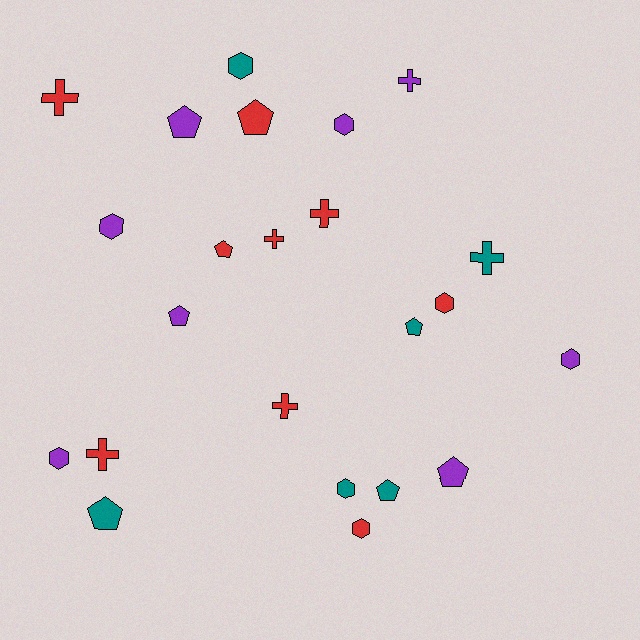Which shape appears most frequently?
Pentagon, with 8 objects.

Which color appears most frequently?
Red, with 9 objects.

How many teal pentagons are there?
There are 3 teal pentagons.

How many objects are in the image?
There are 23 objects.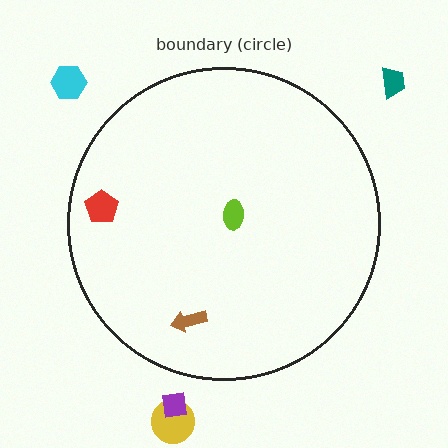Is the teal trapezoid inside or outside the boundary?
Outside.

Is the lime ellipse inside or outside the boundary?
Inside.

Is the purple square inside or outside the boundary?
Outside.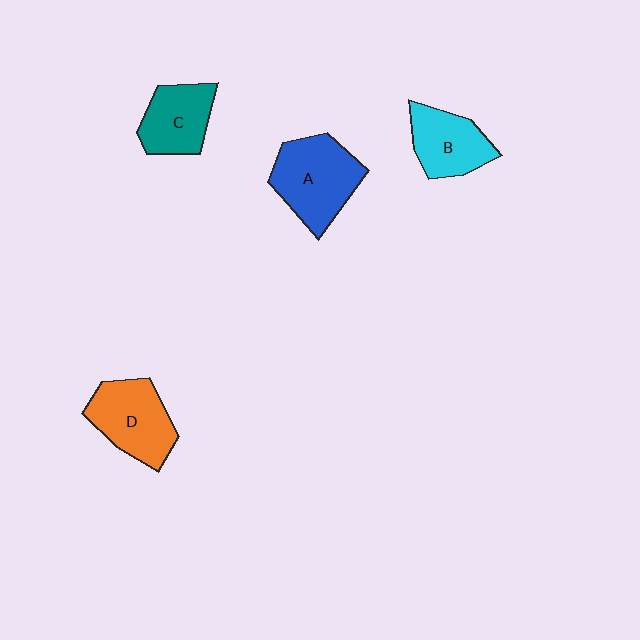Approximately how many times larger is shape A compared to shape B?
Approximately 1.4 times.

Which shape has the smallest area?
Shape C (teal).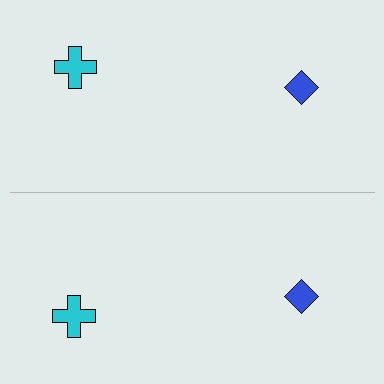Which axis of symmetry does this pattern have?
The pattern has a horizontal axis of symmetry running through the center of the image.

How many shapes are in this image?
There are 4 shapes in this image.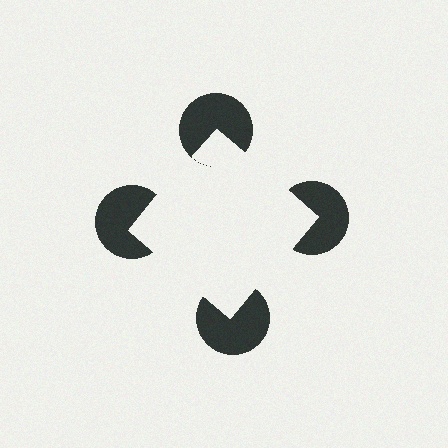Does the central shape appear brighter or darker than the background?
It typically appears slightly brighter than the background, even though no actual brightness change is drawn.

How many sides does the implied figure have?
4 sides.